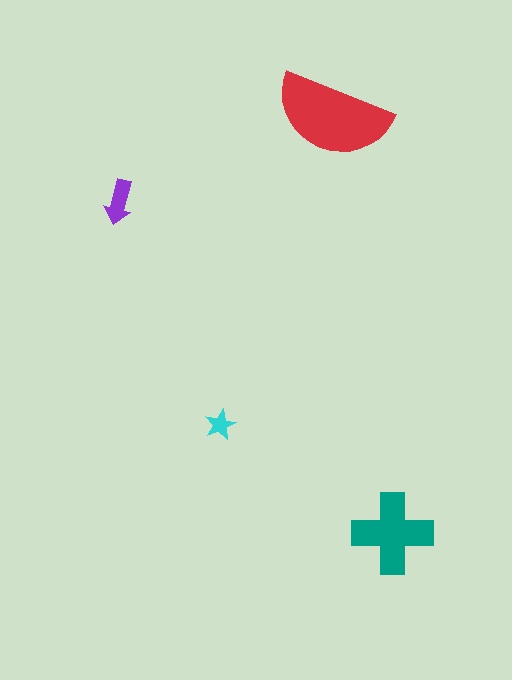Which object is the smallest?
The cyan star.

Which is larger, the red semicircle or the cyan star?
The red semicircle.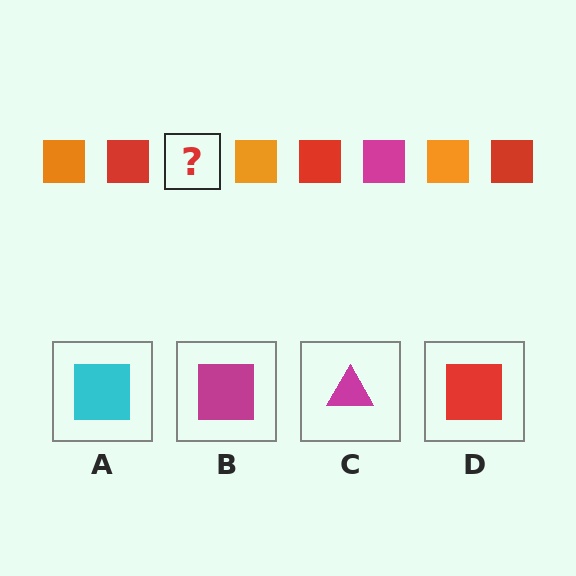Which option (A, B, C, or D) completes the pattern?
B.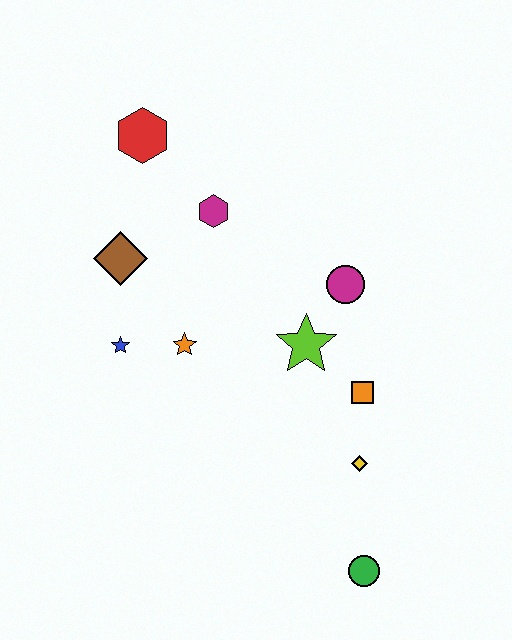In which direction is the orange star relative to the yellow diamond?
The orange star is to the left of the yellow diamond.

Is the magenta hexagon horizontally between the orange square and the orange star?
Yes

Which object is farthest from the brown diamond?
The green circle is farthest from the brown diamond.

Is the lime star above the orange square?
Yes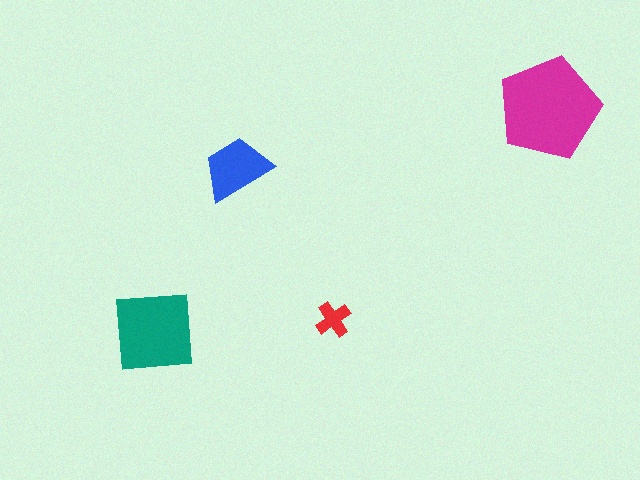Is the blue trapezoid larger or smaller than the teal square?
Smaller.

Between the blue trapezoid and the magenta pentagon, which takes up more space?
The magenta pentagon.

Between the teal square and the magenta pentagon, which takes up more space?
The magenta pentagon.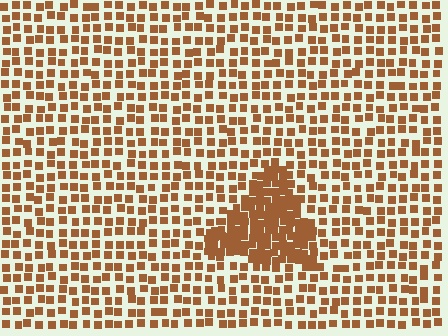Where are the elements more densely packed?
The elements are more densely packed inside the triangle boundary.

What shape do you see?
I see a triangle.